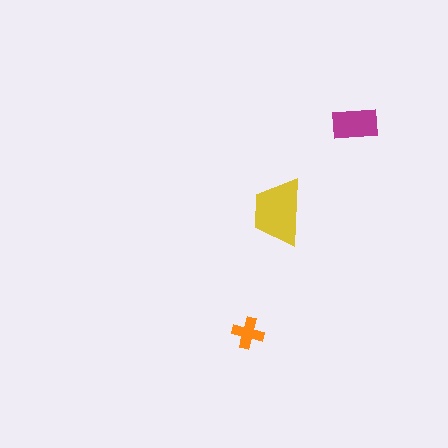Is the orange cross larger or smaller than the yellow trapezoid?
Smaller.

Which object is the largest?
The yellow trapezoid.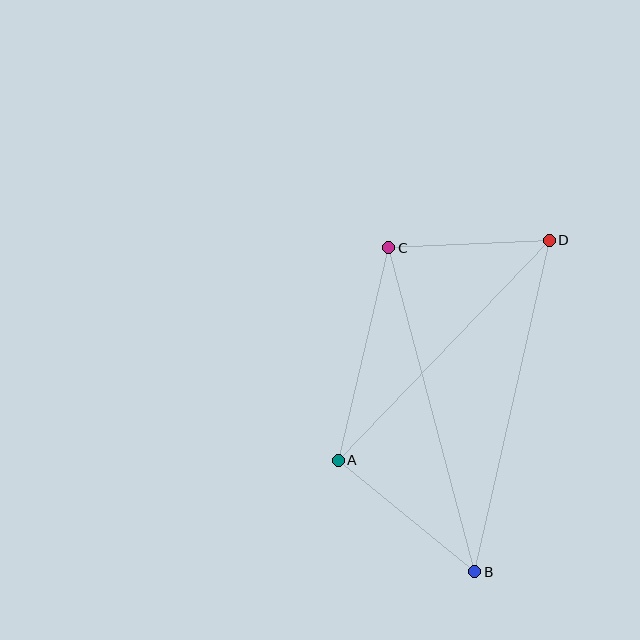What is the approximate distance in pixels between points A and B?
The distance between A and B is approximately 176 pixels.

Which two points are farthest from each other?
Points B and D are farthest from each other.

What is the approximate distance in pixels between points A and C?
The distance between A and C is approximately 219 pixels.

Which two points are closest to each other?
Points C and D are closest to each other.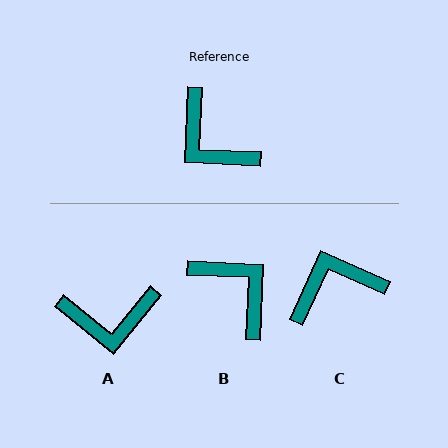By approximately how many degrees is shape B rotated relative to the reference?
Approximately 180 degrees clockwise.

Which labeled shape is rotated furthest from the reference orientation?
B, about 180 degrees away.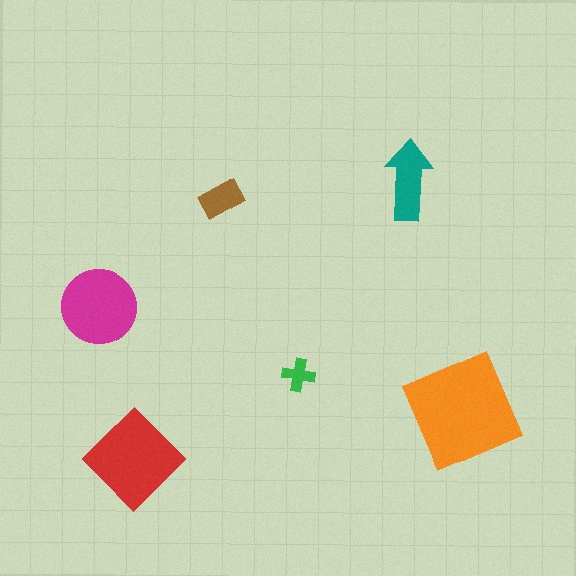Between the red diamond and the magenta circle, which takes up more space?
The red diamond.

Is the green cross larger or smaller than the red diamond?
Smaller.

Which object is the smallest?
The green cross.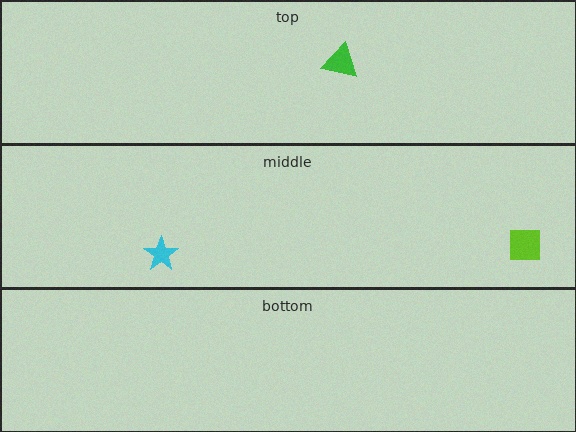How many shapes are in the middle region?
2.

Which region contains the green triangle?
The top region.